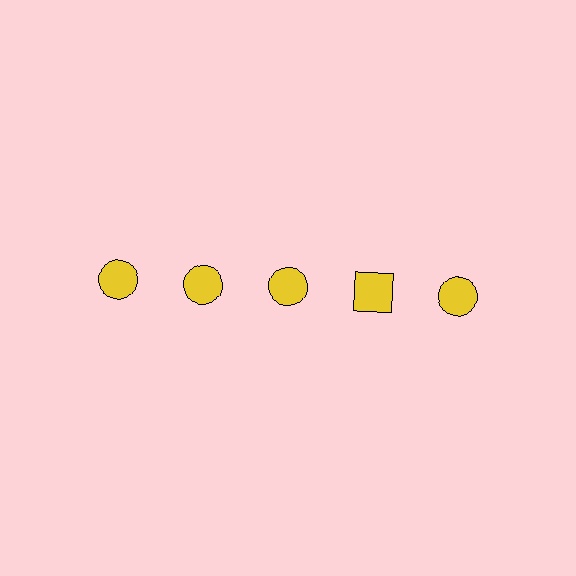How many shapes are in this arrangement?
There are 5 shapes arranged in a grid pattern.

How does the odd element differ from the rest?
It has a different shape: square instead of circle.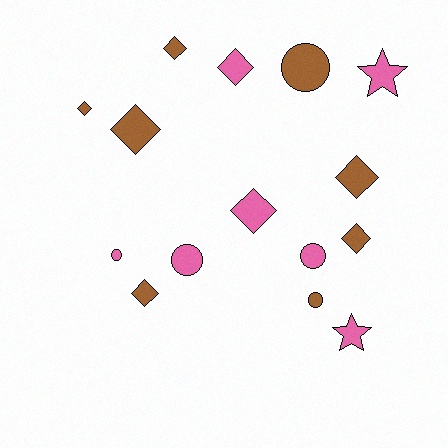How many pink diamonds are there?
There are 2 pink diamonds.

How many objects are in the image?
There are 15 objects.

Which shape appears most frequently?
Diamond, with 8 objects.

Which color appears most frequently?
Brown, with 8 objects.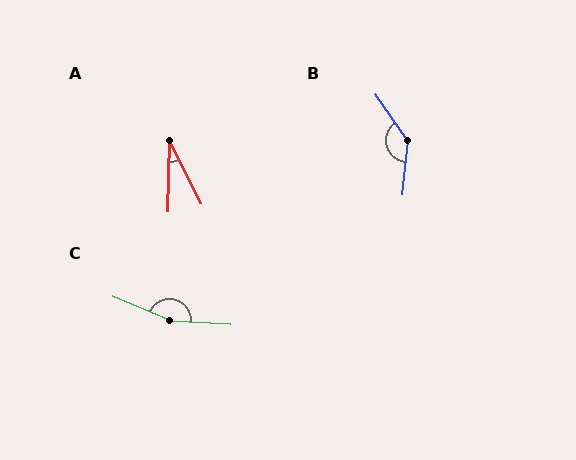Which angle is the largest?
C, at approximately 160 degrees.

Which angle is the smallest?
A, at approximately 28 degrees.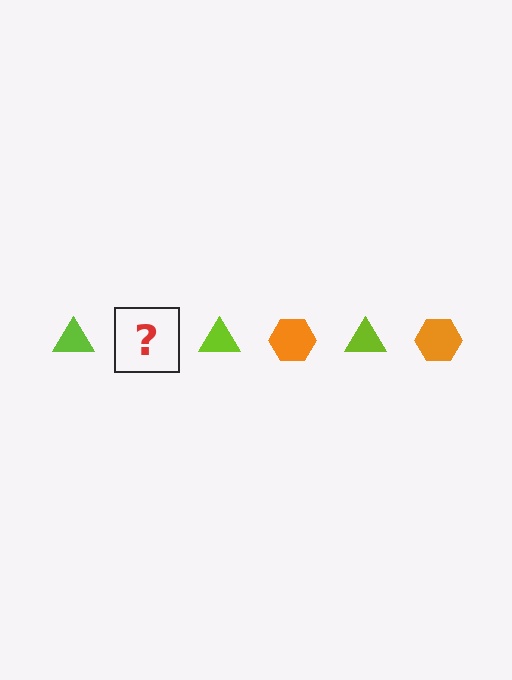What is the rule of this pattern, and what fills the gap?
The rule is that the pattern alternates between lime triangle and orange hexagon. The gap should be filled with an orange hexagon.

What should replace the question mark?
The question mark should be replaced with an orange hexagon.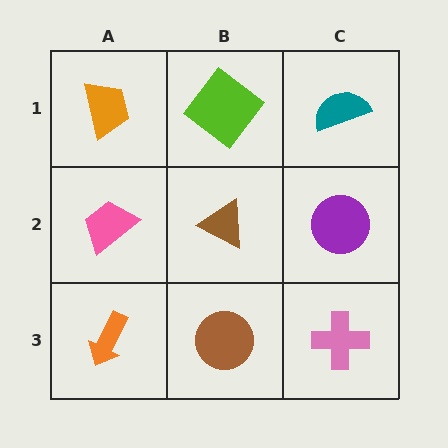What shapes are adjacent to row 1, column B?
A brown triangle (row 2, column B), an orange trapezoid (row 1, column A), a teal semicircle (row 1, column C).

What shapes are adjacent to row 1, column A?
A pink trapezoid (row 2, column A), a lime diamond (row 1, column B).